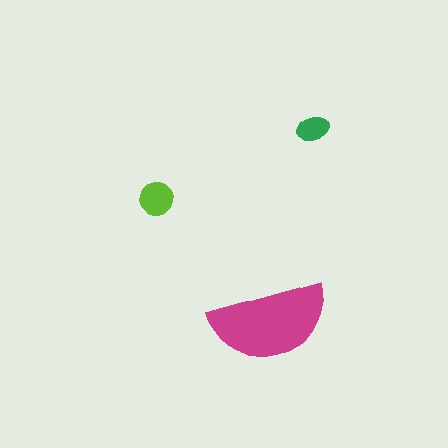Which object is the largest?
The magenta semicircle.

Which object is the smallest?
The green ellipse.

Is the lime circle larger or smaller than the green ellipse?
Larger.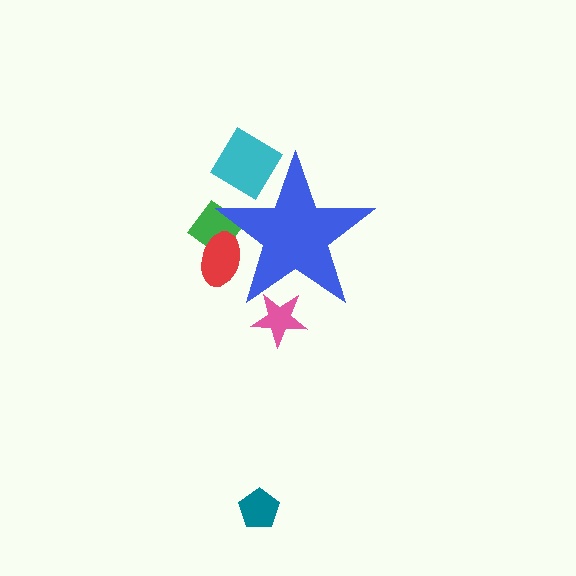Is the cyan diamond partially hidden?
Yes, the cyan diamond is partially hidden behind the blue star.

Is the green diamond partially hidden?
Yes, the green diamond is partially hidden behind the blue star.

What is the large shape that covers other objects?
A blue star.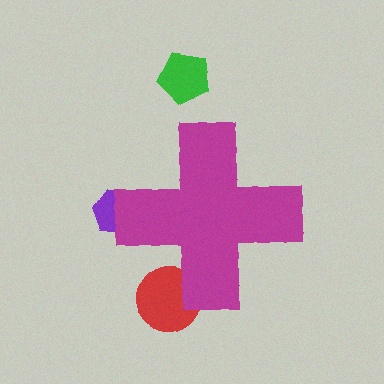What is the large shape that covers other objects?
A magenta cross.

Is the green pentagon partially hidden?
No, the green pentagon is fully visible.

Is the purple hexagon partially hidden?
Yes, the purple hexagon is partially hidden behind the magenta cross.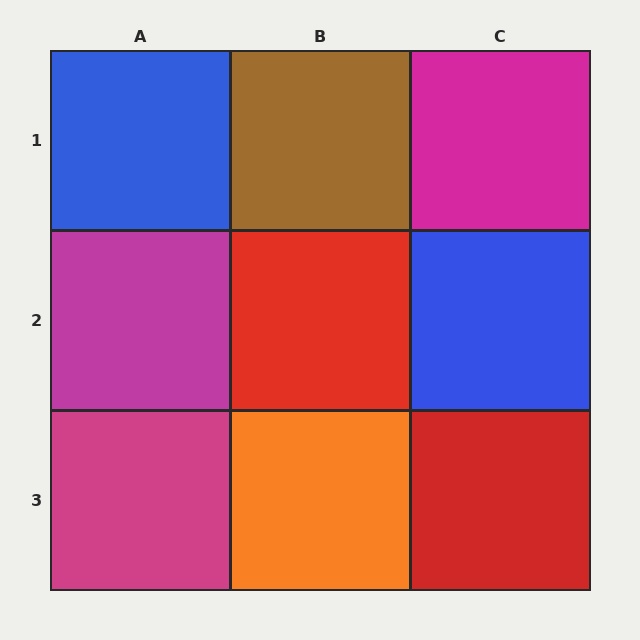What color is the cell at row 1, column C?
Magenta.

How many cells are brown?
1 cell is brown.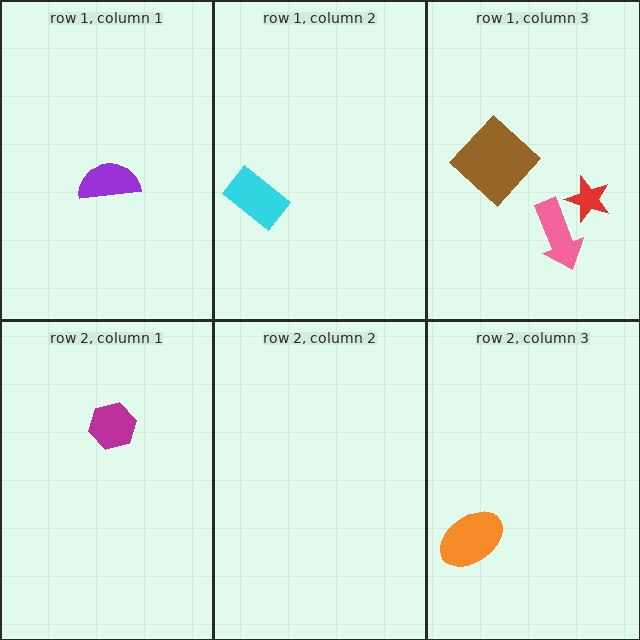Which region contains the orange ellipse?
The row 2, column 3 region.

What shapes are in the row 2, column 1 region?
The magenta hexagon.